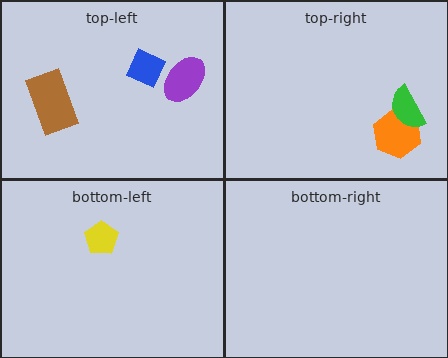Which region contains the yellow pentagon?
The bottom-left region.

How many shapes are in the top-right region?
2.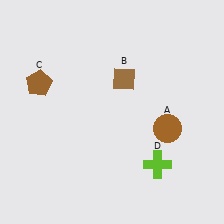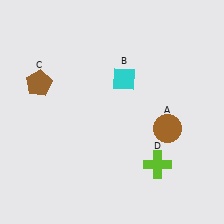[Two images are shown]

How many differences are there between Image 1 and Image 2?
There is 1 difference between the two images.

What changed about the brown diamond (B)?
In Image 1, B is brown. In Image 2, it changed to cyan.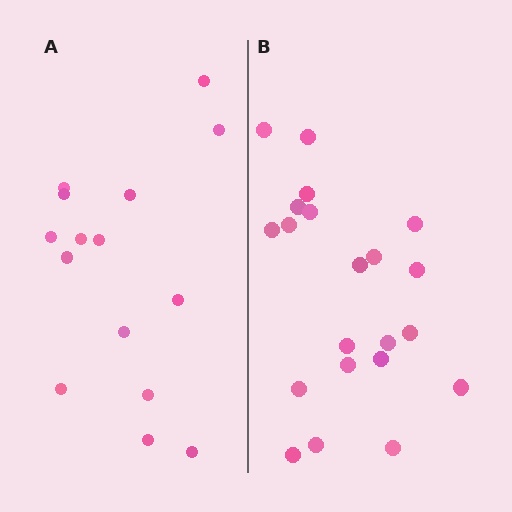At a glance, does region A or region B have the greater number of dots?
Region B (the right region) has more dots.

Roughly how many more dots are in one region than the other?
Region B has about 6 more dots than region A.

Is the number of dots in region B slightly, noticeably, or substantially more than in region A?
Region B has noticeably more, but not dramatically so. The ratio is roughly 1.4 to 1.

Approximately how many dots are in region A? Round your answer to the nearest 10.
About 20 dots. (The exact count is 15, which rounds to 20.)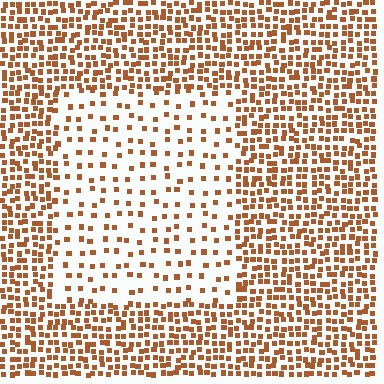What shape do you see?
I see a rectangle.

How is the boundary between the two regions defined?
The boundary is defined by a change in element density (approximately 2.7x ratio). All elements are the same color, size, and shape.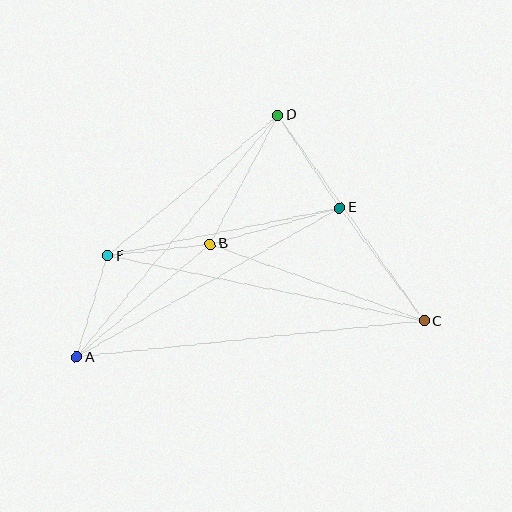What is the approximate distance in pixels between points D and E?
The distance between D and E is approximately 111 pixels.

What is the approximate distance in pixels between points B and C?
The distance between B and C is approximately 227 pixels.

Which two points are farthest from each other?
Points A and C are farthest from each other.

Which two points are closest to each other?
Points B and F are closest to each other.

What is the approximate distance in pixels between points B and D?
The distance between B and D is approximately 145 pixels.